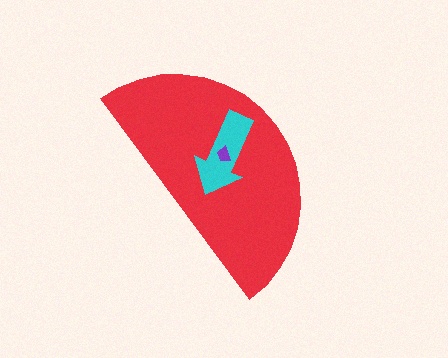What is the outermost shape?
The red semicircle.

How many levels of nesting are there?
3.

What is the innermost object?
The purple trapezoid.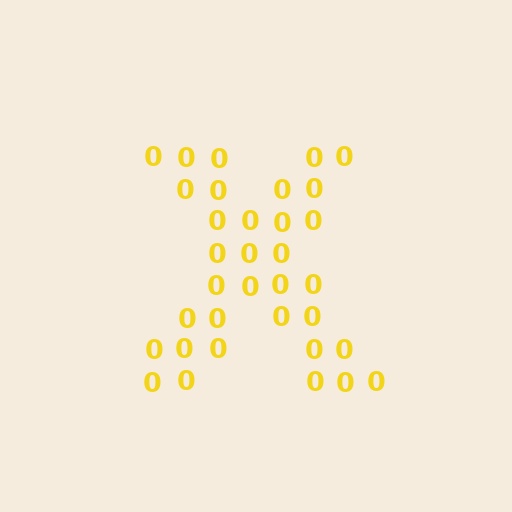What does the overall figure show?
The overall figure shows the letter X.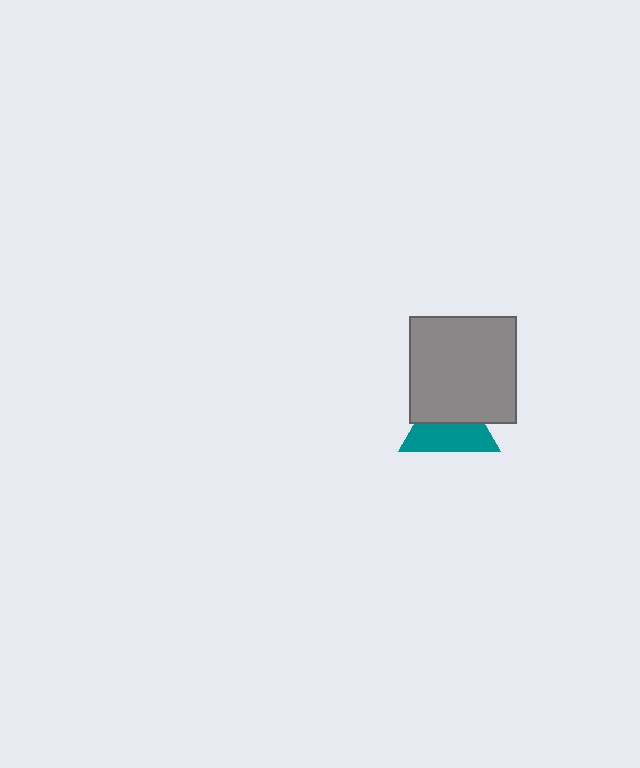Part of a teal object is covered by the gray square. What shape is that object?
It is a triangle.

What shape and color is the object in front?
The object in front is a gray square.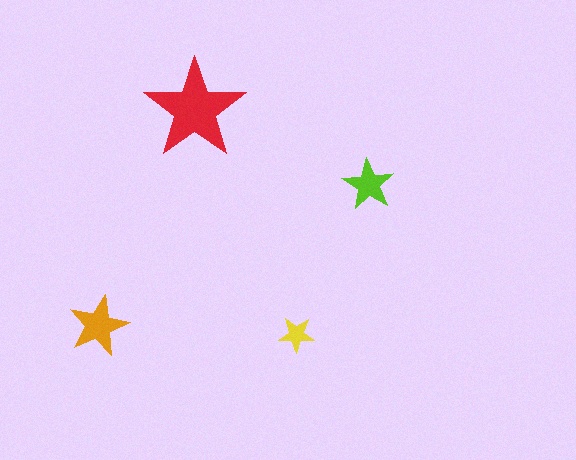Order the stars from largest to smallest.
the red one, the orange one, the lime one, the yellow one.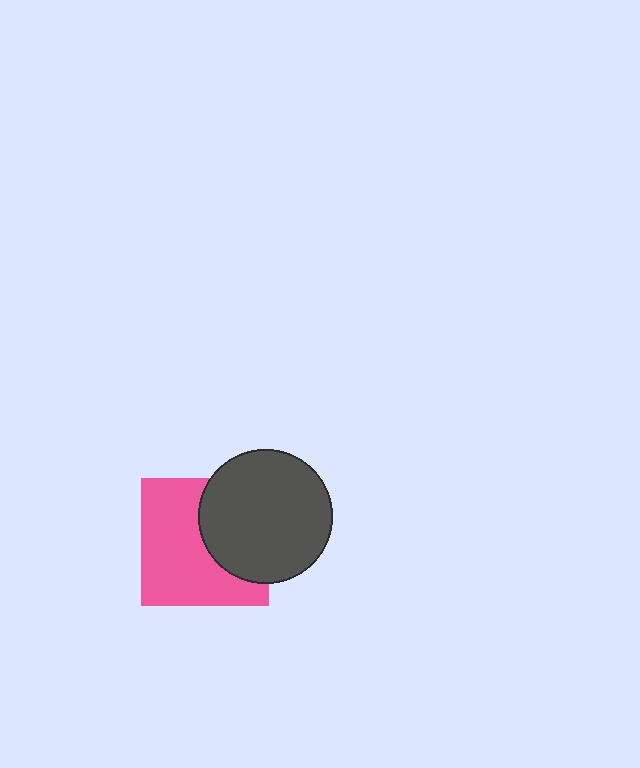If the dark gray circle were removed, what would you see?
You would see the complete pink square.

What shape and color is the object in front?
The object in front is a dark gray circle.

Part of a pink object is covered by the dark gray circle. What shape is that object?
It is a square.